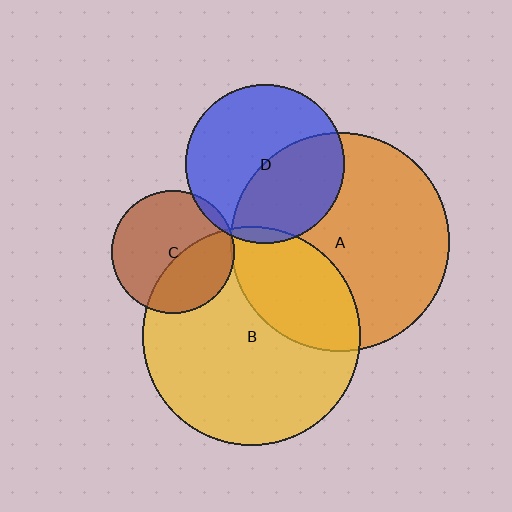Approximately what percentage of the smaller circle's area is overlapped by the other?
Approximately 45%.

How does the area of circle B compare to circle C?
Approximately 3.2 times.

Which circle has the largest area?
Circle A (orange).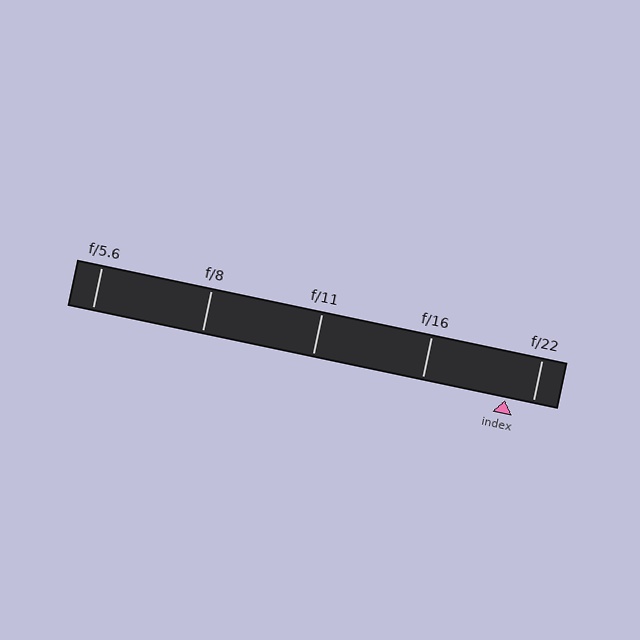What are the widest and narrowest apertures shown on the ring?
The widest aperture shown is f/5.6 and the narrowest is f/22.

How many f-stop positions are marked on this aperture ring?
There are 5 f-stop positions marked.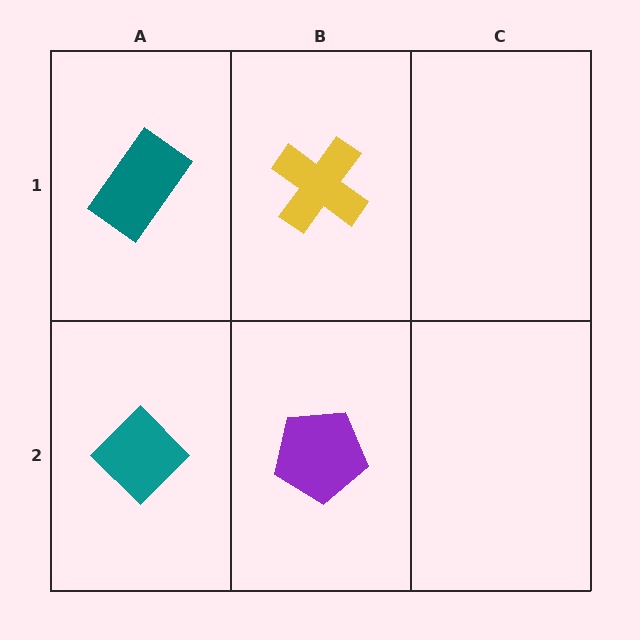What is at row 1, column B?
A yellow cross.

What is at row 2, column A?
A teal diamond.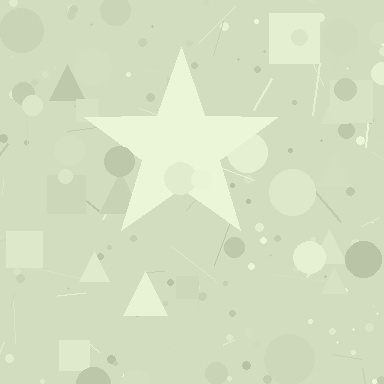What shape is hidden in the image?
A star is hidden in the image.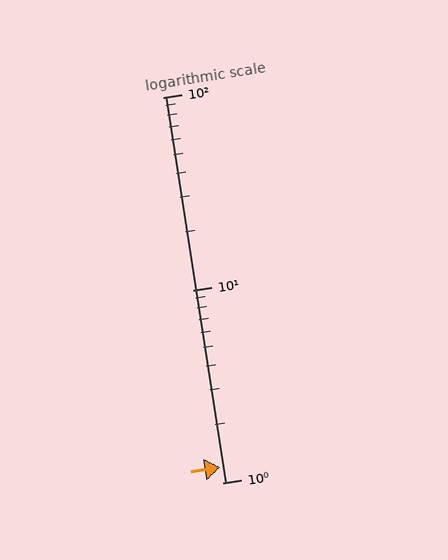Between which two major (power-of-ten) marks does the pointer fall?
The pointer is between 1 and 10.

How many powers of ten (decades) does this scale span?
The scale spans 2 decades, from 1 to 100.